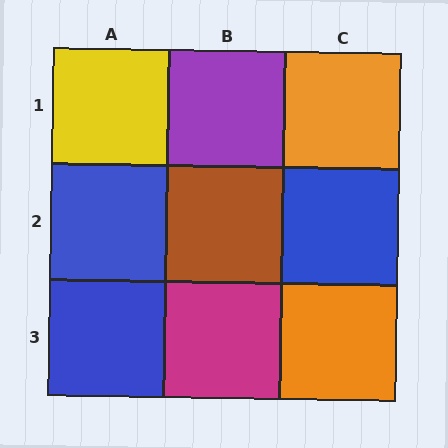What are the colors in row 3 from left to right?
Blue, magenta, orange.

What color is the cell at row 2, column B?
Brown.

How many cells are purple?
1 cell is purple.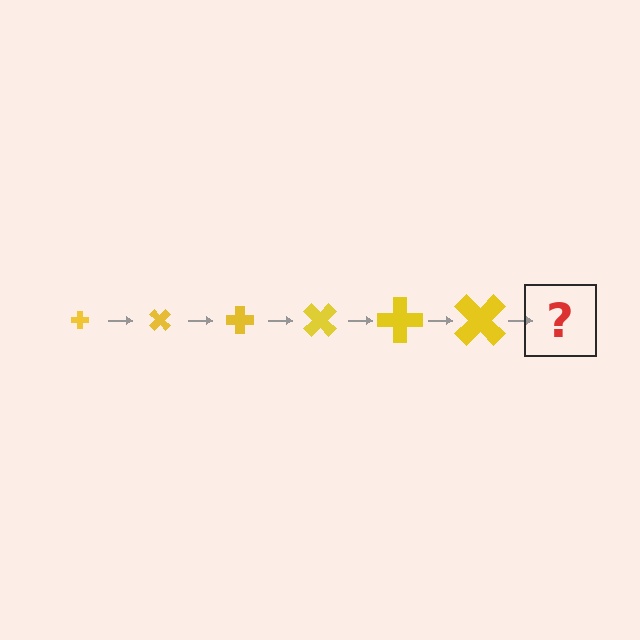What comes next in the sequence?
The next element should be a cross, larger than the previous one and rotated 270 degrees from the start.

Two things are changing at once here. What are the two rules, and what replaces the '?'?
The two rules are that the cross grows larger each step and it rotates 45 degrees each step. The '?' should be a cross, larger than the previous one and rotated 270 degrees from the start.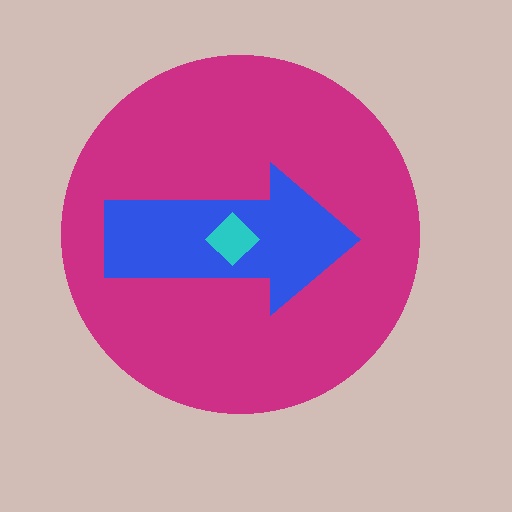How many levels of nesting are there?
3.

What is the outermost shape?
The magenta circle.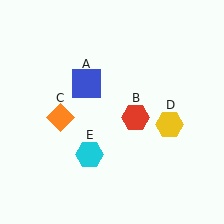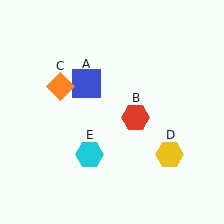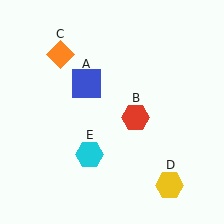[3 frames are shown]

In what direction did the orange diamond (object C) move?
The orange diamond (object C) moved up.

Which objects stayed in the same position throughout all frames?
Blue square (object A) and red hexagon (object B) and cyan hexagon (object E) remained stationary.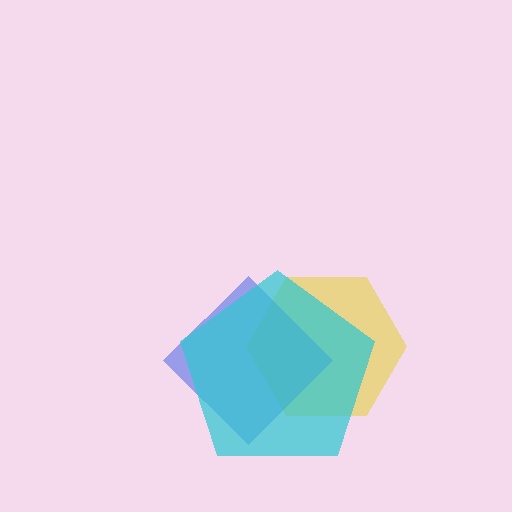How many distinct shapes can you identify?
There are 3 distinct shapes: a yellow hexagon, a blue diamond, a cyan pentagon.